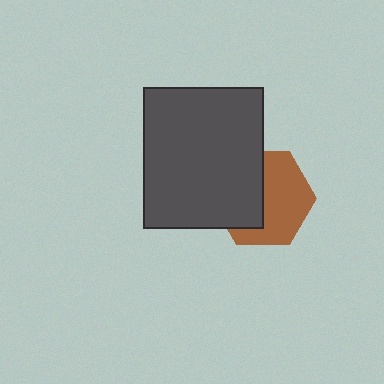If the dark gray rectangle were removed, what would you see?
You would see the complete brown hexagon.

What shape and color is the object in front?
The object in front is a dark gray rectangle.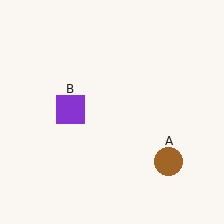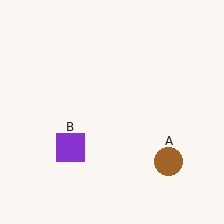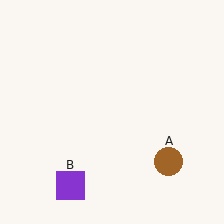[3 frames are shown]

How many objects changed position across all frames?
1 object changed position: purple square (object B).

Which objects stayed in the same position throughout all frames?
Brown circle (object A) remained stationary.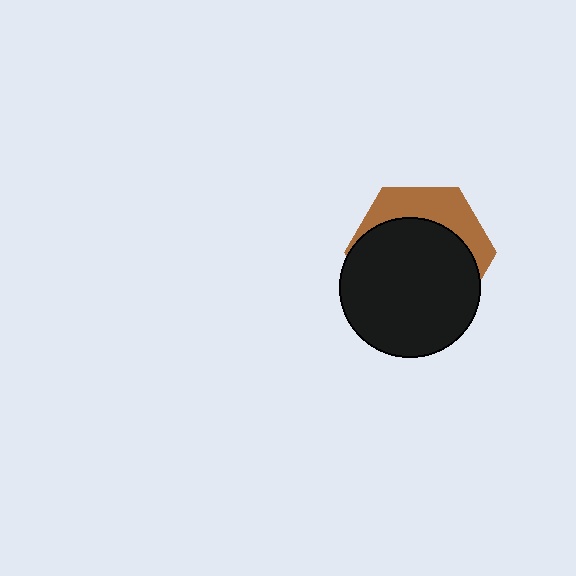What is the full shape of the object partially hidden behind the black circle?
The partially hidden object is a brown hexagon.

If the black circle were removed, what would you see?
You would see the complete brown hexagon.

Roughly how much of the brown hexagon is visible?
A small part of it is visible (roughly 31%).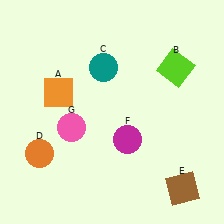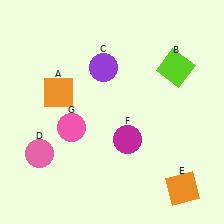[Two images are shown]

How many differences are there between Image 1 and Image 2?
There are 3 differences between the two images.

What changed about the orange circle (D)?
In Image 1, D is orange. In Image 2, it changed to pink.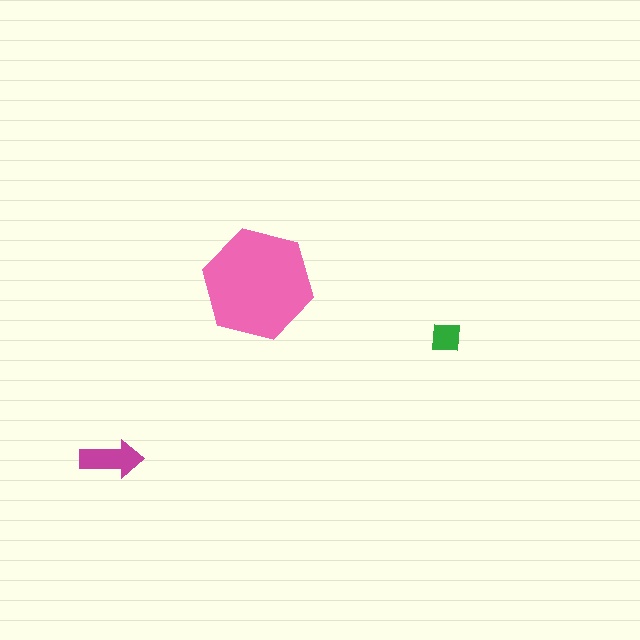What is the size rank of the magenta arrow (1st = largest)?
2nd.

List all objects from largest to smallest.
The pink hexagon, the magenta arrow, the green square.